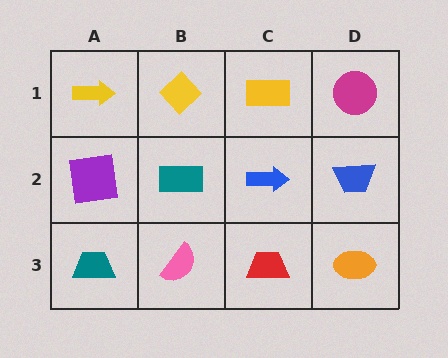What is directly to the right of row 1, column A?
A yellow diamond.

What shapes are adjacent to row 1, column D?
A blue trapezoid (row 2, column D), a yellow rectangle (row 1, column C).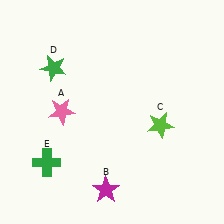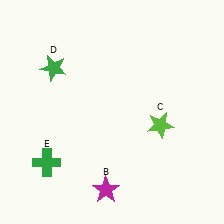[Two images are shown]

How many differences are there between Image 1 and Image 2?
There is 1 difference between the two images.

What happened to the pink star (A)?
The pink star (A) was removed in Image 2. It was in the top-left area of Image 1.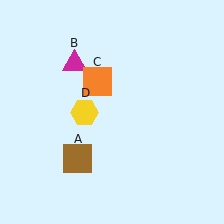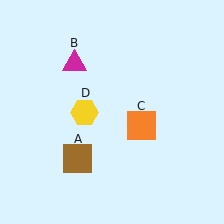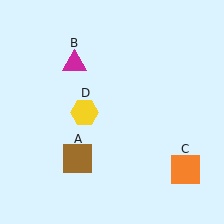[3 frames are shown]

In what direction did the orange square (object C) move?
The orange square (object C) moved down and to the right.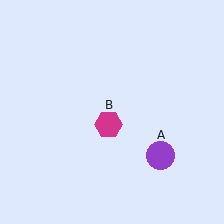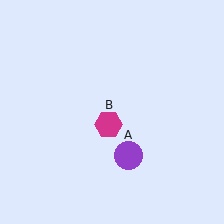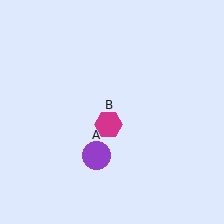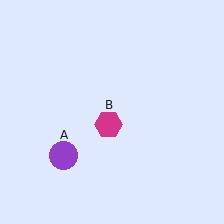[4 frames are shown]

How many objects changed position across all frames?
1 object changed position: purple circle (object A).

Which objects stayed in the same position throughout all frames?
Magenta hexagon (object B) remained stationary.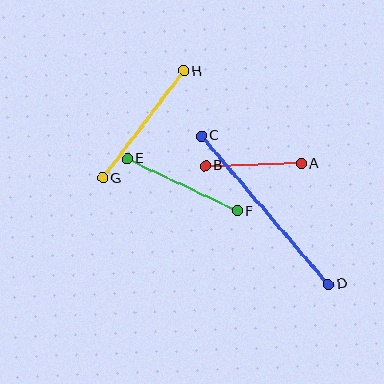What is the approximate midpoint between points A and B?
The midpoint is at approximately (253, 165) pixels.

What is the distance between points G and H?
The distance is approximately 134 pixels.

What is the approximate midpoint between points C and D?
The midpoint is at approximately (265, 210) pixels.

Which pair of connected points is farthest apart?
Points C and D are farthest apart.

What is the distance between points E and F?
The distance is approximately 122 pixels.